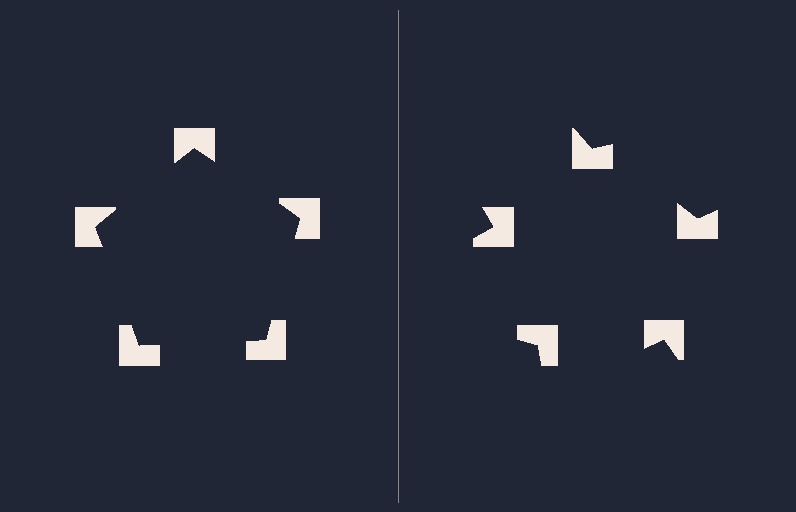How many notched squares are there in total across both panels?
10 — 5 on each side.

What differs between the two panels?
The notched squares are positioned identically on both sides; only the wedge orientations differ. On the left they align to a pentagon; on the right they are misaligned.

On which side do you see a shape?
An illusory pentagon appears on the left side. On the right side the wedge cuts are rotated, so no coherent shape forms.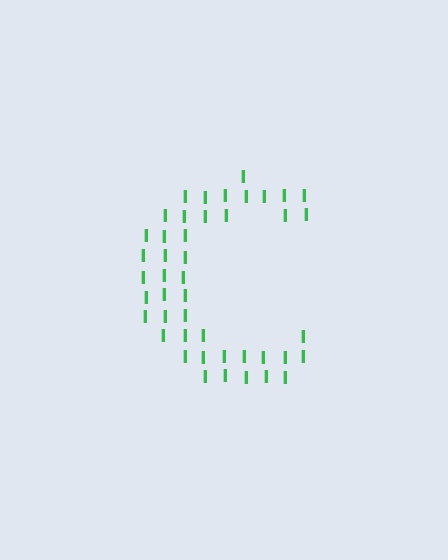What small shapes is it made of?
It is made of small letter I's.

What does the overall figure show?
The overall figure shows the letter C.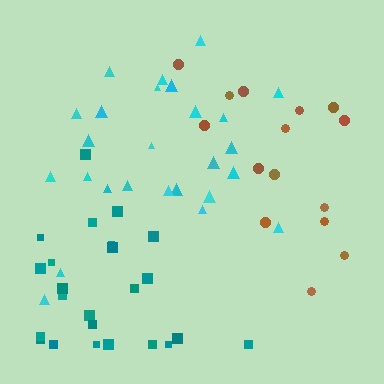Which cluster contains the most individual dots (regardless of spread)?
Cyan (26).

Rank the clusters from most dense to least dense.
teal, cyan, brown.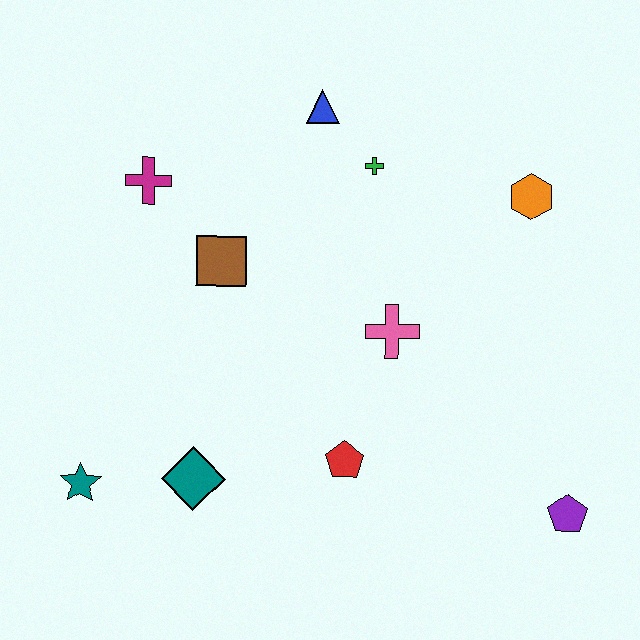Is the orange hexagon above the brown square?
Yes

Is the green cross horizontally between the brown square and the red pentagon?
No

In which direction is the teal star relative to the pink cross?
The teal star is to the left of the pink cross.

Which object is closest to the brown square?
The magenta cross is closest to the brown square.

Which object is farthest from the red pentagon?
The blue triangle is farthest from the red pentagon.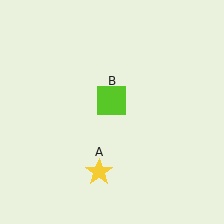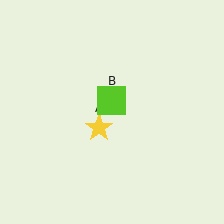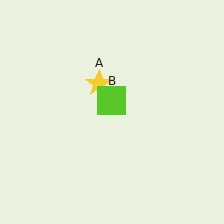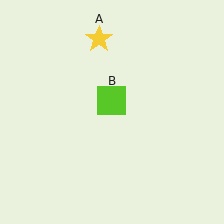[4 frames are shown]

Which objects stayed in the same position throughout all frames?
Lime square (object B) remained stationary.